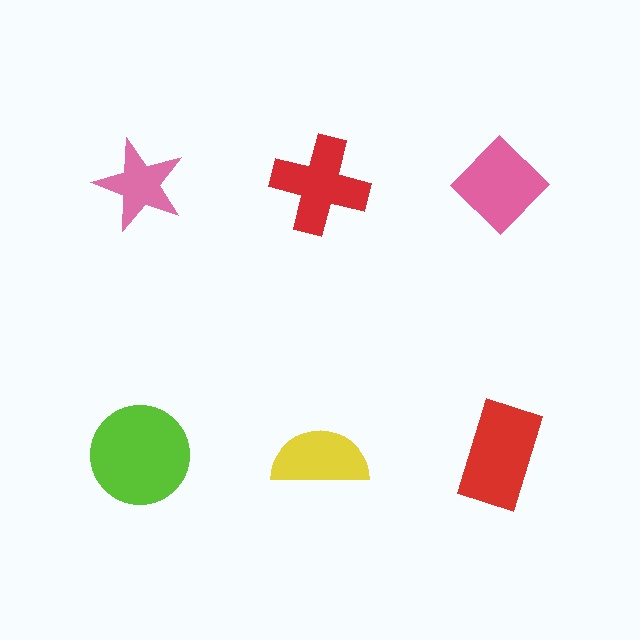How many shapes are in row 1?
3 shapes.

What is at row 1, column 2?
A red cross.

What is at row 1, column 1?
A pink star.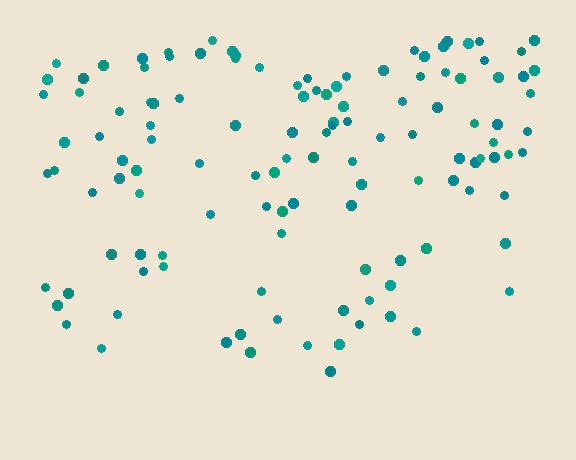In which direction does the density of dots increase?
From bottom to top, with the top side densest.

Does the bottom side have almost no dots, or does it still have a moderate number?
Still a moderate number, just noticeably fewer than the top.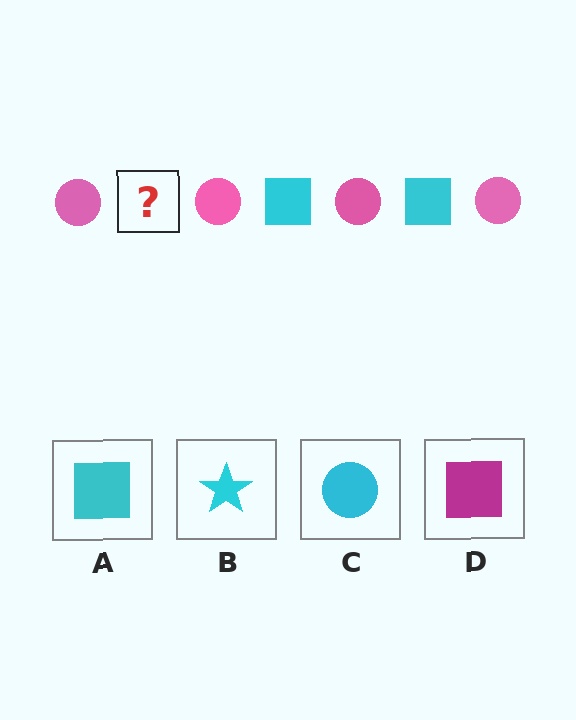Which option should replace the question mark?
Option A.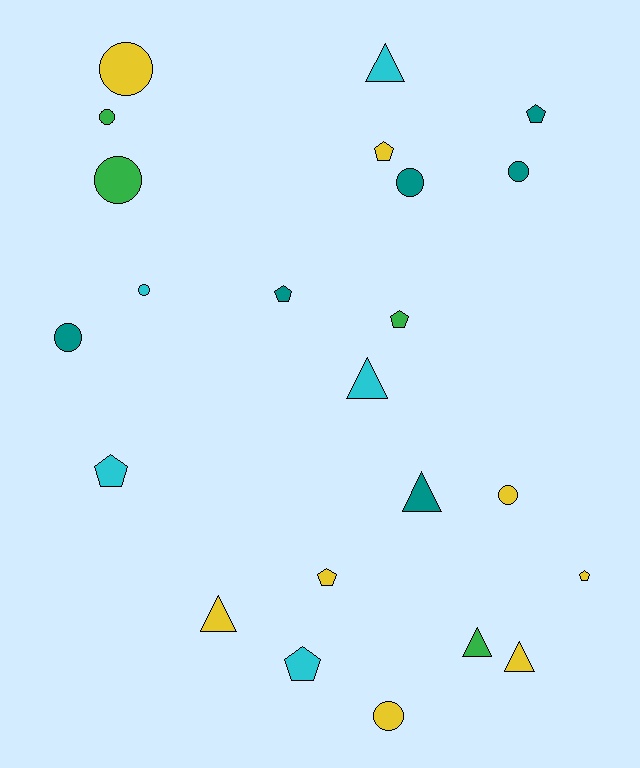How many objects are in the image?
There are 23 objects.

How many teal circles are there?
There are 3 teal circles.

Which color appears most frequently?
Yellow, with 8 objects.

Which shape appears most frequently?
Circle, with 9 objects.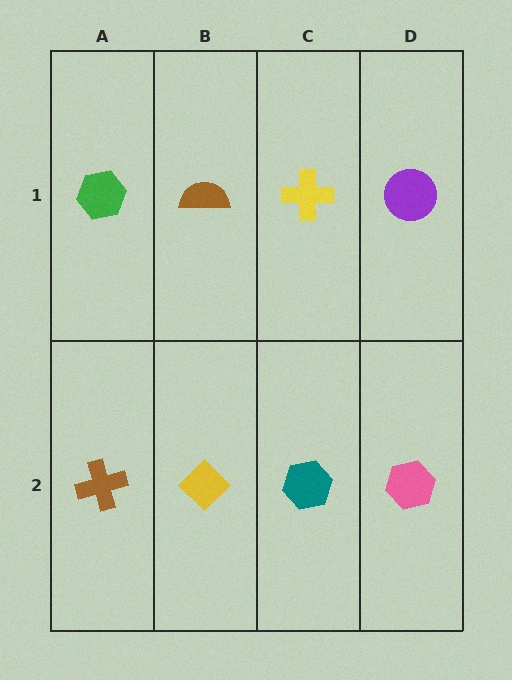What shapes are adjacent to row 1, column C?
A teal hexagon (row 2, column C), a brown semicircle (row 1, column B), a purple circle (row 1, column D).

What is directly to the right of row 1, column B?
A yellow cross.